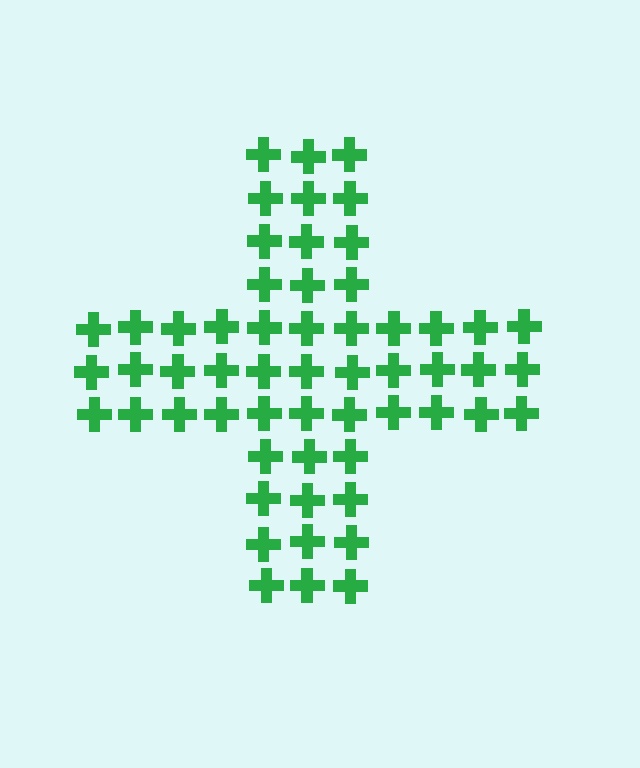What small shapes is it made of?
It is made of small crosses.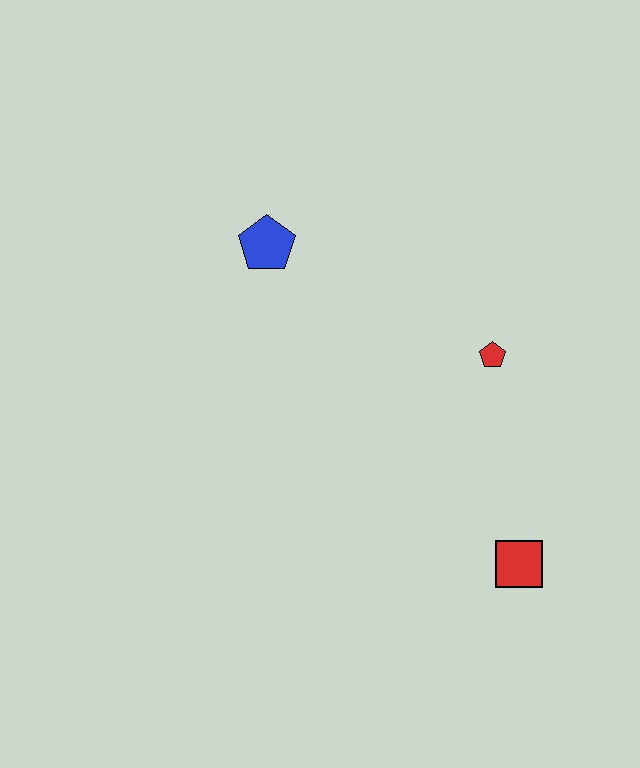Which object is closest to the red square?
The red pentagon is closest to the red square.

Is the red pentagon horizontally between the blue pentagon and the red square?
Yes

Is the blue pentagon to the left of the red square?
Yes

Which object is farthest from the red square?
The blue pentagon is farthest from the red square.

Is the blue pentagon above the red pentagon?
Yes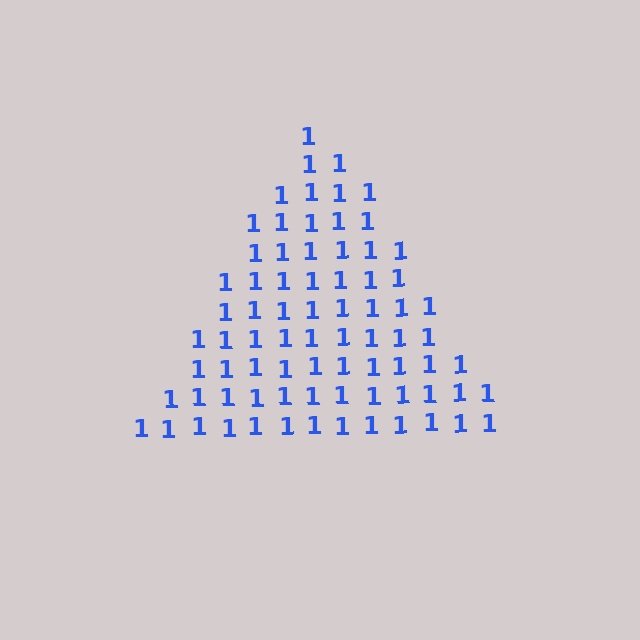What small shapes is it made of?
It is made of small digit 1's.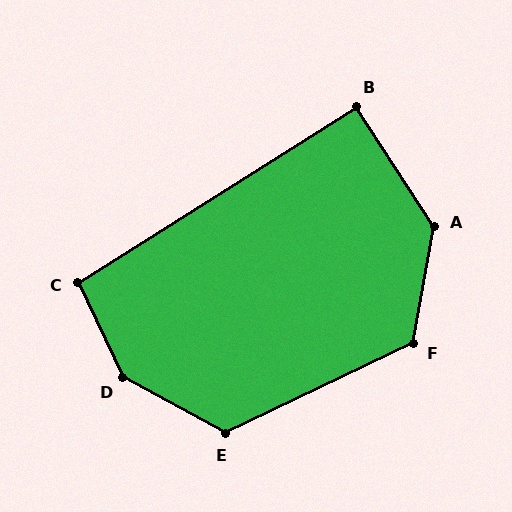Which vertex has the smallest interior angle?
B, at approximately 90 degrees.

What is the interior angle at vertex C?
Approximately 97 degrees (obtuse).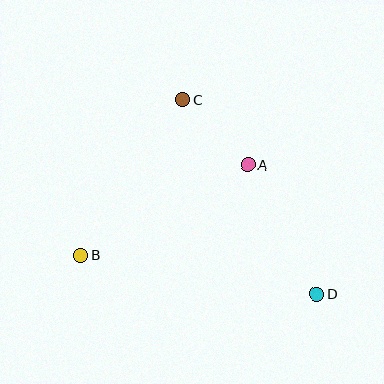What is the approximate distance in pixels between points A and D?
The distance between A and D is approximately 146 pixels.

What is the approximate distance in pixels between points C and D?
The distance between C and D is approximately 236 pixels.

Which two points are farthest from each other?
Points B and D are farthest from each other.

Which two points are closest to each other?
Points A and C are closest to each other.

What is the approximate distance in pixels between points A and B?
The distance between A and B is approximately 190 pixels.